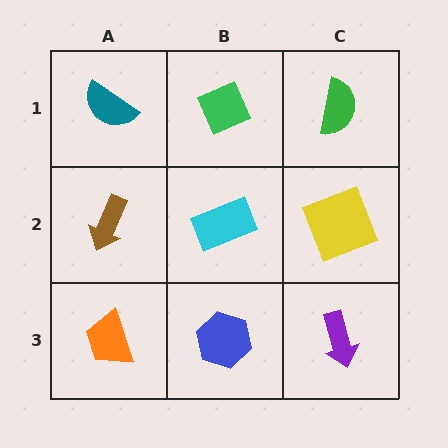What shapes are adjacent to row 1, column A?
A brown arrow (row 2, column A), a green diamond (row 1, column B).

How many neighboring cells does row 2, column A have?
3.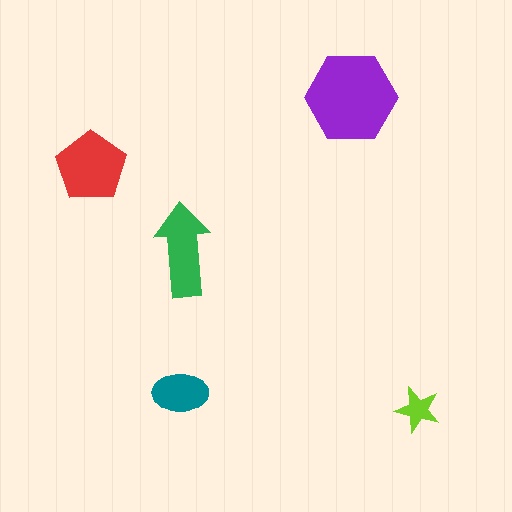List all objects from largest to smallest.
The purple hexagon, the red pentagon, the green arrow, the teal ellipse, the lime star.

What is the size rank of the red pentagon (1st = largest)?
2nd.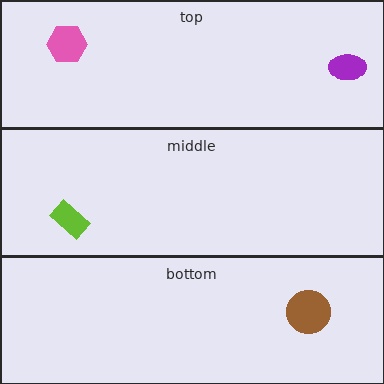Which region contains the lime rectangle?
The middle region.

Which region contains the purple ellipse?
The top region.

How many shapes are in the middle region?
1.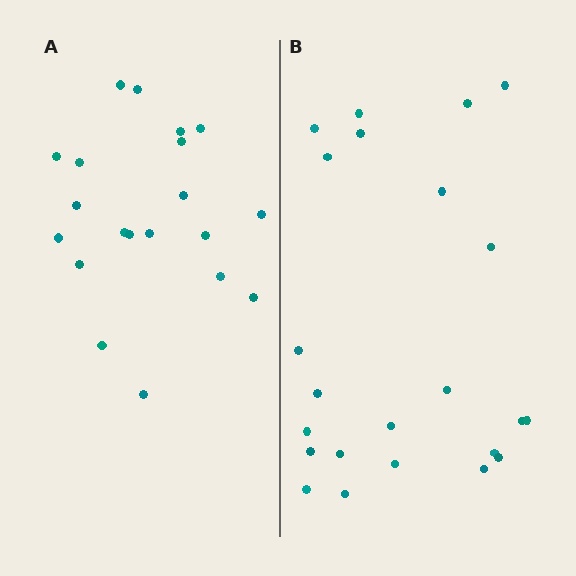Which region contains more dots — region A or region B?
Region B (the right region) has more dots.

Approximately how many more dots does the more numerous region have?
Region B has just a few more — roughly 2 or 3 more dots than region A.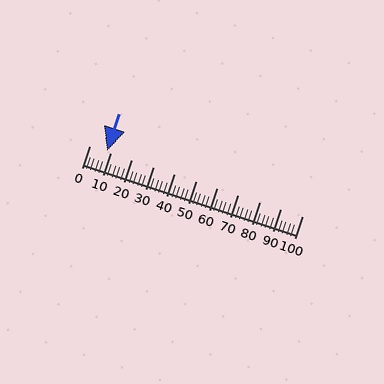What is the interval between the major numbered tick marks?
The major tick marks are spaced 10 units apart.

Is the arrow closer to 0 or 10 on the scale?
The arrow is closer to 10.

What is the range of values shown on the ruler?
The ruler shows values from 0 to 100.